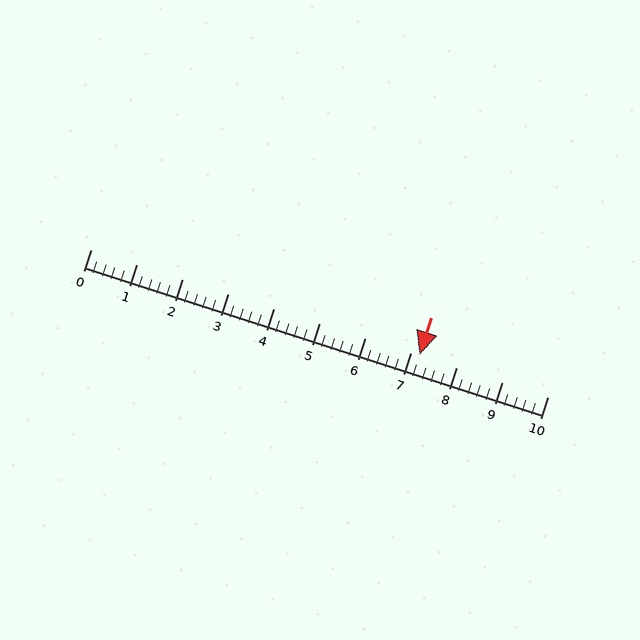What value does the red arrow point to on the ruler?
The red arrow points to approximately 7.2.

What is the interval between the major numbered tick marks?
The major tick marks are spaced 1 units apart.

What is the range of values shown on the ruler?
The ruler shows values from 0 to 10.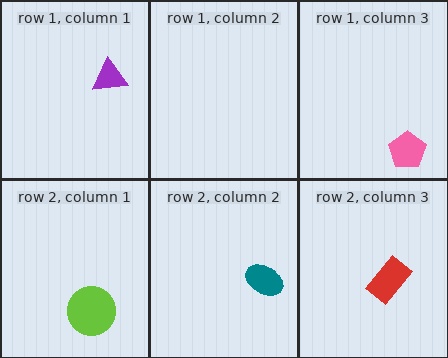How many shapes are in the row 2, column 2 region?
1.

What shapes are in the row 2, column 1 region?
The lime circle.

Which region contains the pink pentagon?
The row 1, column 3 region.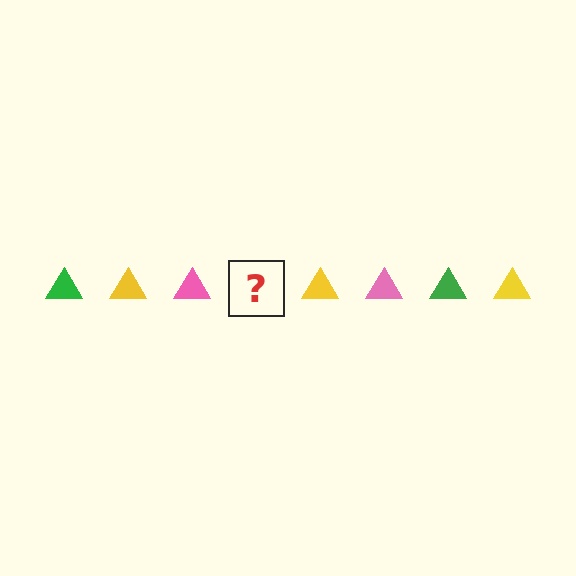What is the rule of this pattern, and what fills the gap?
The rule is that the pattern cycles through green, yellow, pink triangles. The gap should be filled with a green triangle.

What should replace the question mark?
The question mark should be replaced with a green triangle.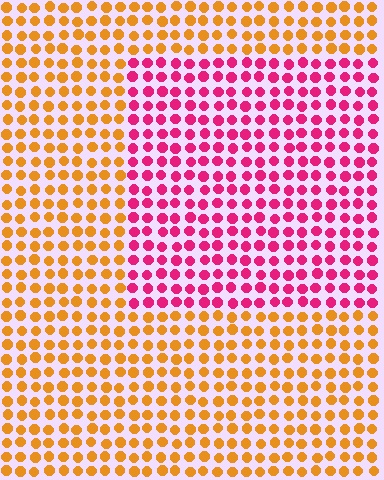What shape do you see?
I see a rectangle.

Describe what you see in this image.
The image is filled with small orange elements in a uniform arrangement. A rectangle-shaped region is visible where the elements are tinted to a slightly different hue, forming a subtle color boundary.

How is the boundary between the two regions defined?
The boundary is defined purely by a slight shift in hue (about 63 degrees). Spacing, size, and orientation are identical on both sides.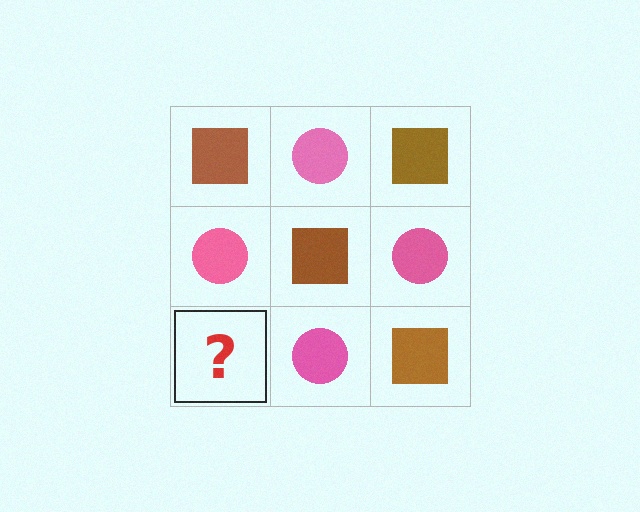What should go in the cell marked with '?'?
The missing cell should contain a brown square.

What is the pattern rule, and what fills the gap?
The rule is that it alternates brown square and pink circle in a checkerboard pattern. The gap should be filled with a brown square.